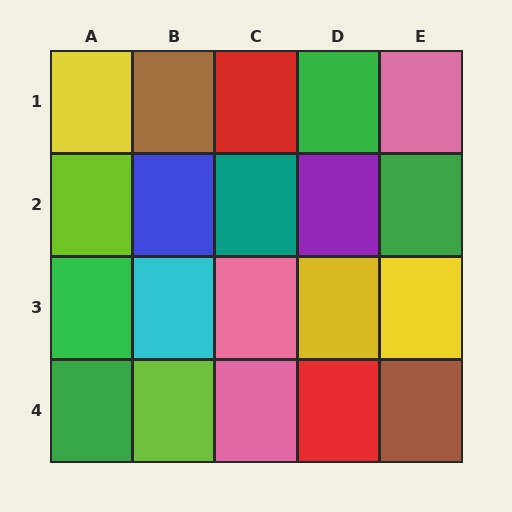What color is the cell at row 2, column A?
Lime.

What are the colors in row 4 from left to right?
Green, lime, pink, red, brown.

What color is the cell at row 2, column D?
Purple.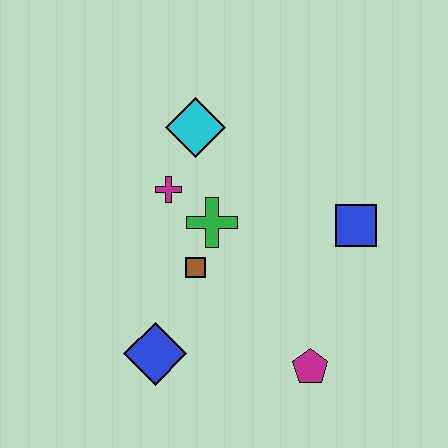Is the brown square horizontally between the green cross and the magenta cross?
Yes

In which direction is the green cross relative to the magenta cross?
The green cross is to the right of the magenta cross.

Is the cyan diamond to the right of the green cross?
No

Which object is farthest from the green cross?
The magenta pentagon is farthest from the green cross.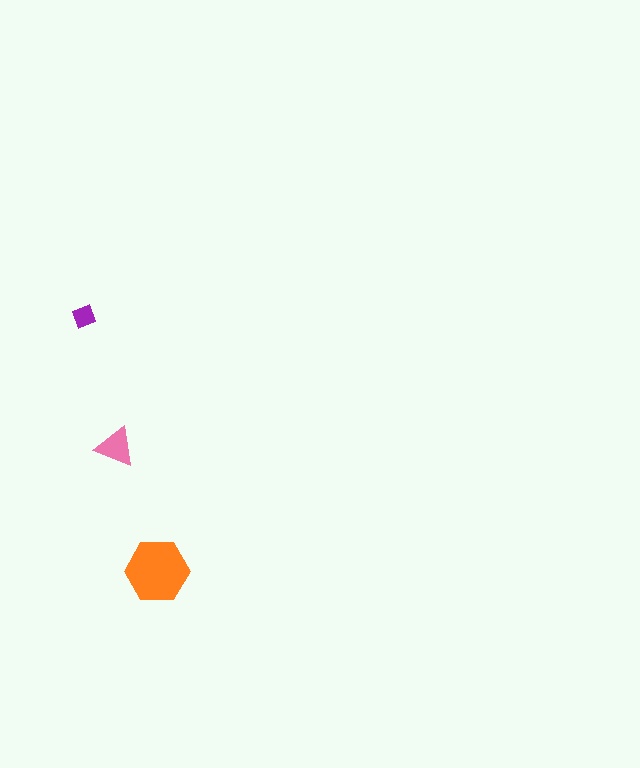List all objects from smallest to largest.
The purple diamond, the pink triangle, the orange hexagon.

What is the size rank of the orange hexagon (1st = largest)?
1st.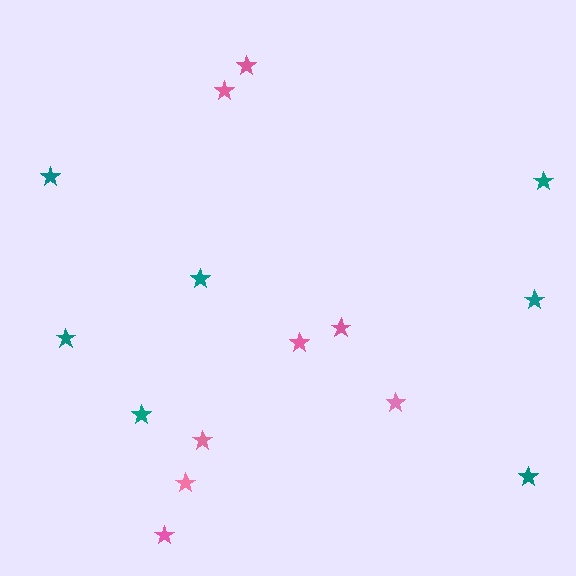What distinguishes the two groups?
There are 2 groups: one group of teal stars (7) and one group of pink stars (8).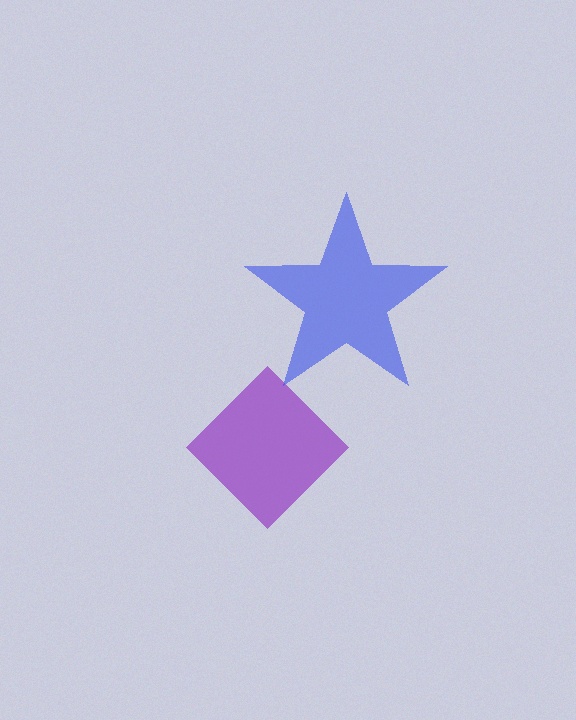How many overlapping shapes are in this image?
There are 2 overlapping shapes in the image.